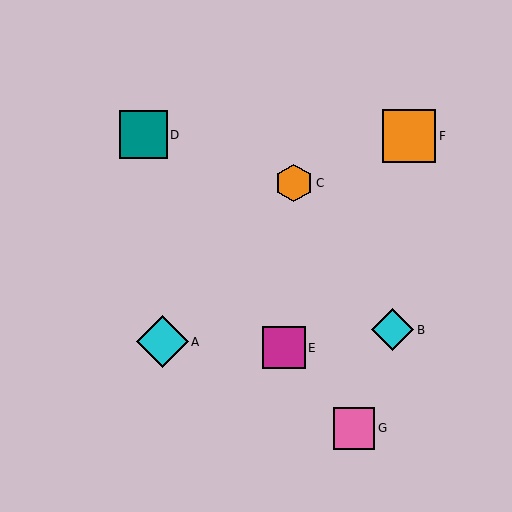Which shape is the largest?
The orange square (labeled F) is the largest.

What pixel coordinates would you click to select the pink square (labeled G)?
Click at (354, 428) to select the pink square G.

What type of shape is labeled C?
Shape C is an orange hexagon.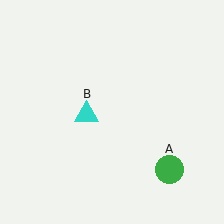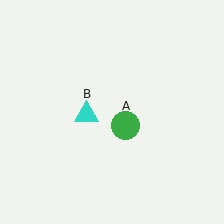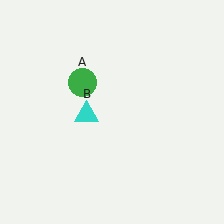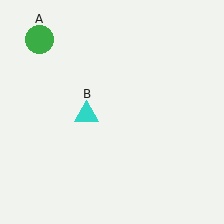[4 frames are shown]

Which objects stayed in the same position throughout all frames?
Cyan triangle (object B) remained stationary.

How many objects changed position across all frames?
1 object changed position: green circle (object A).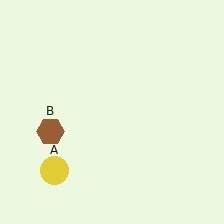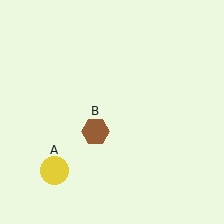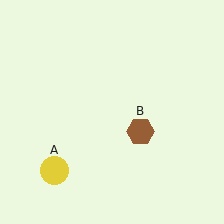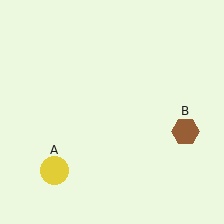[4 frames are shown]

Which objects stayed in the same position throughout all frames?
Yellow circle (object A) remained stationary.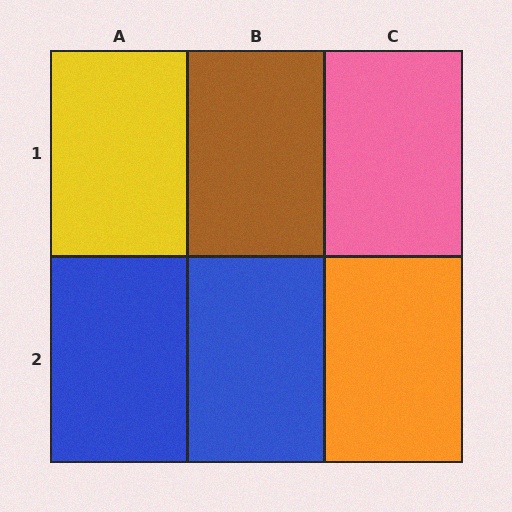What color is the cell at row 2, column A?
Blue.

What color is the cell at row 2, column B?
Blue.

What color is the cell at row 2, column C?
Orange.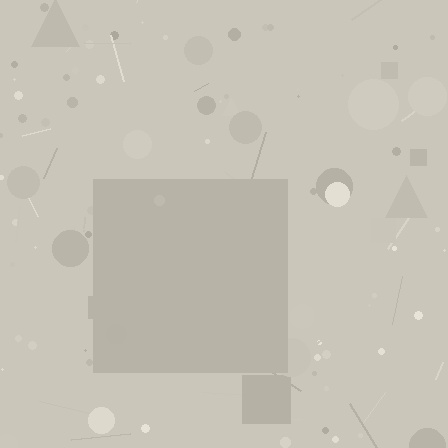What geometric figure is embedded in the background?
A square is embedded in the background.